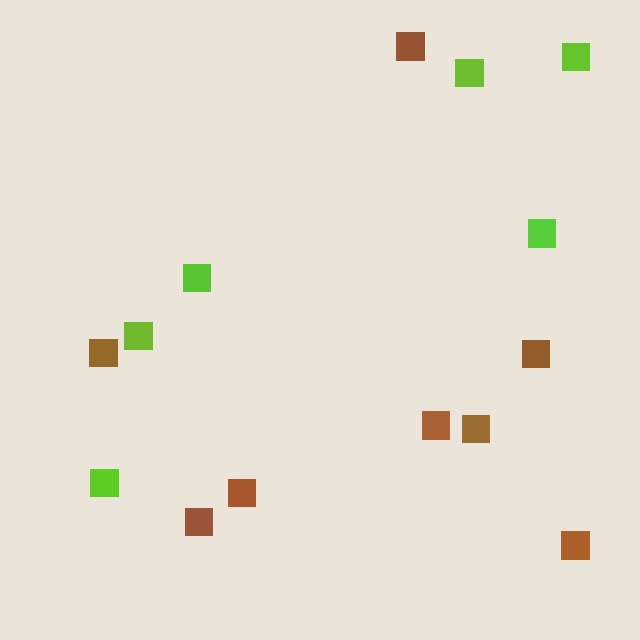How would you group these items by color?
There are 2 groups: one group of lime squares (6) and one group of brown squares (8).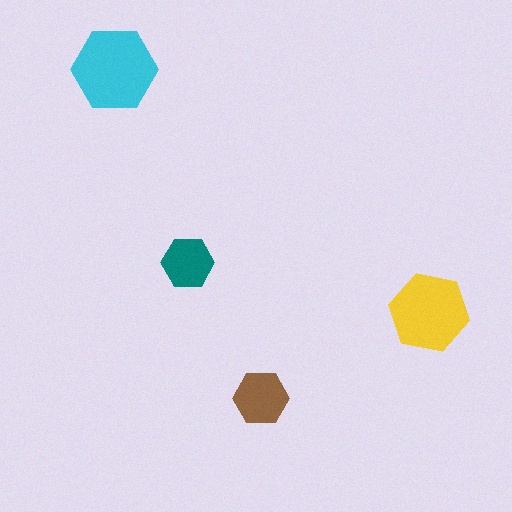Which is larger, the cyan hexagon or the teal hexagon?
The cyan one.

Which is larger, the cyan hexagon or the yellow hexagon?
The cyan one.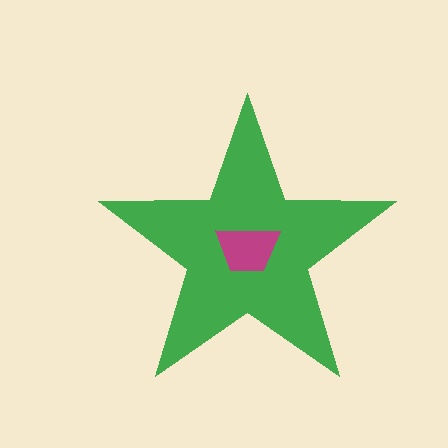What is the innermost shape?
The magenta trapezoid.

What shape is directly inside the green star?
The magenta trapezoid.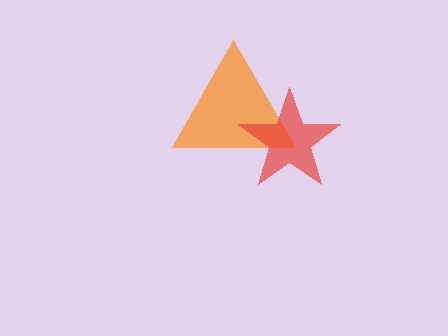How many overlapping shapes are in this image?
There are 2 overlapping shapes in the image.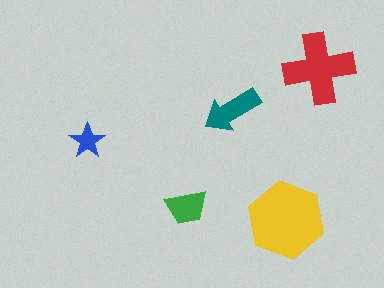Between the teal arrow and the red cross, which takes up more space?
The red cross.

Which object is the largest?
The yellow hexagon.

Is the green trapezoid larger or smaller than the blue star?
Larger.